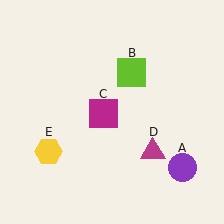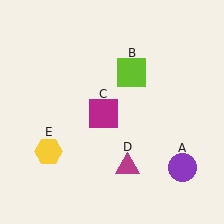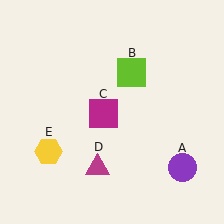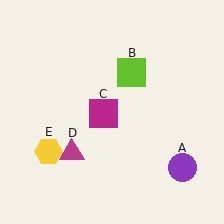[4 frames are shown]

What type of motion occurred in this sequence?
The magenta triangle (object D) rotated clockwise around the center of the scene.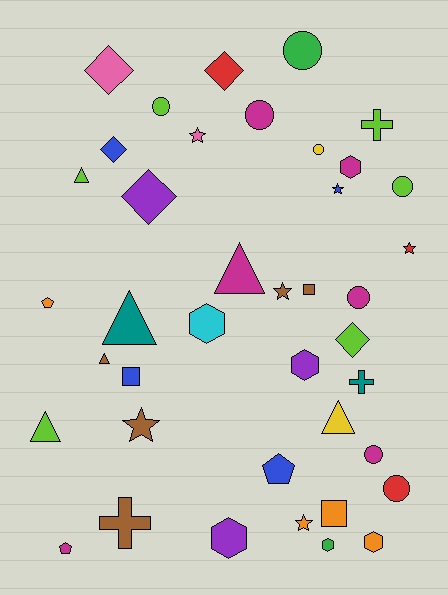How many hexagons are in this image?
There are 6 hexagons.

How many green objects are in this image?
There are 2 green objects.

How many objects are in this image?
There are 40 objects.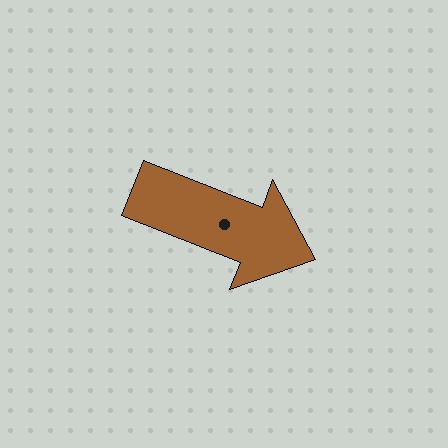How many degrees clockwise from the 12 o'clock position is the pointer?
Approximately 111 degrees.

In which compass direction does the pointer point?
East.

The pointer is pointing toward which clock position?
Roughly 4 o'clock.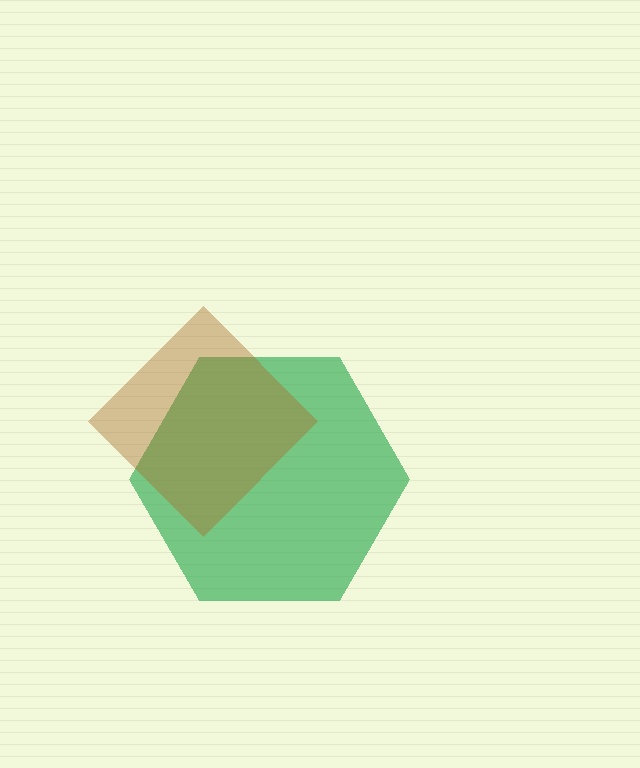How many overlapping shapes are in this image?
There are 2 overlapping shapes in the image.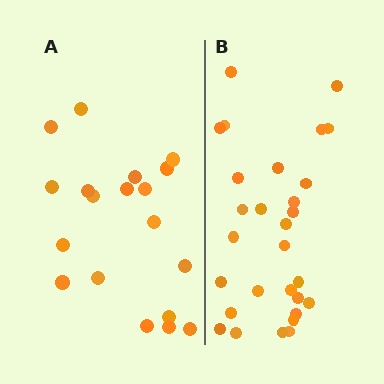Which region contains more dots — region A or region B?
Region B (the right region) has more dots.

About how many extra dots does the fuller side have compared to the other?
Region B has roughly 10 or so more dots than region A.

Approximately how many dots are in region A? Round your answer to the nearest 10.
About 20 dots. (The exact count is 19, which rounds to 20.)